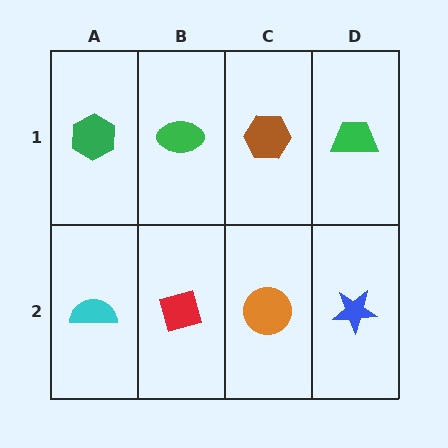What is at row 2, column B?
A red square.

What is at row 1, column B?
A green ellipse.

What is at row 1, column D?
A green trapezoid.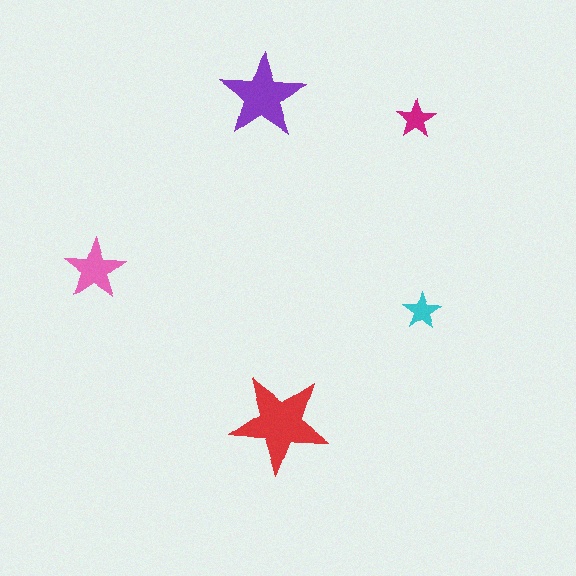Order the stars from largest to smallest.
the red one, the purple one, the pink one, the magenta one, the cyan one.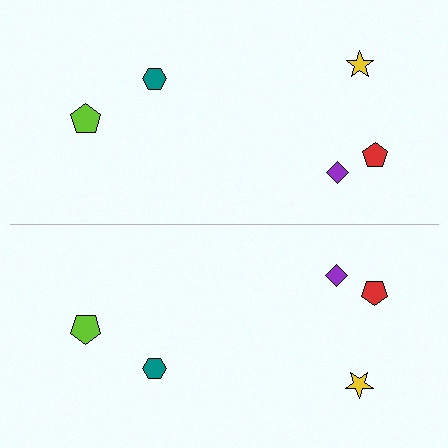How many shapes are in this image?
There are 10 shapes in this image.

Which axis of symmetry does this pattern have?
The pattern has a horizontal axis of symmetry running through the center of the image.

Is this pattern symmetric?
Yes, this pattern has bilateral (reflection) symmetry.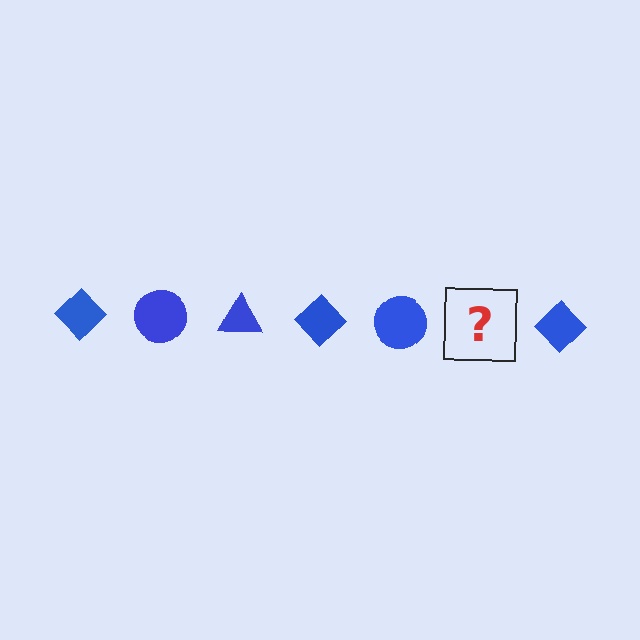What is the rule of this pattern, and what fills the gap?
The rule is that the pattern cycles through diamond, circle, triangle shapes in blue. The gap should be filled with a blue triangle.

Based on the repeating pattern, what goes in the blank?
The blank should be a blue triangle.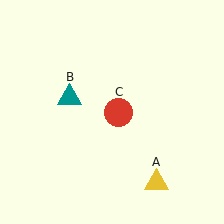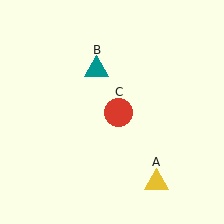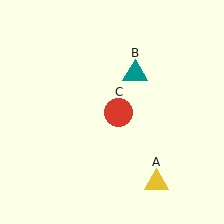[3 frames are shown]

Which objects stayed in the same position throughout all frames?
Yellow triangle (object A) and red circle (object C) remained stationary.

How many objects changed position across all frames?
1 object changed position: teal triangle (object B).